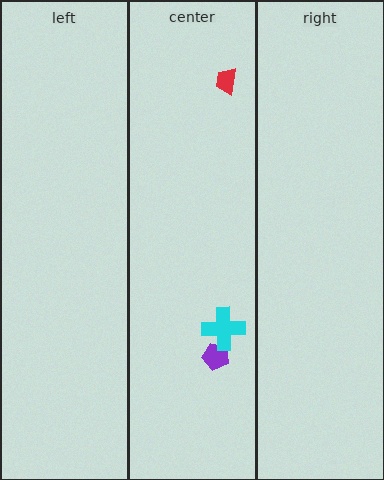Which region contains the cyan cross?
The center region.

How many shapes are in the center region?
3.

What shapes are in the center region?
The purple pentagon, the red trapezoid, the cyan cross.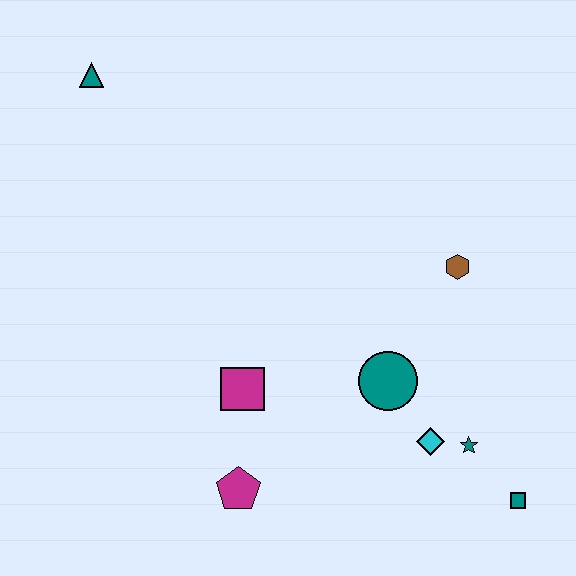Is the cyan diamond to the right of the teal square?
No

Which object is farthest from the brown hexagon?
The teal triangle is farthest from the brown hexagon.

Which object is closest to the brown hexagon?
The teal circle is closest to the brown hexagon.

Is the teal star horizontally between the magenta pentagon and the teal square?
Yes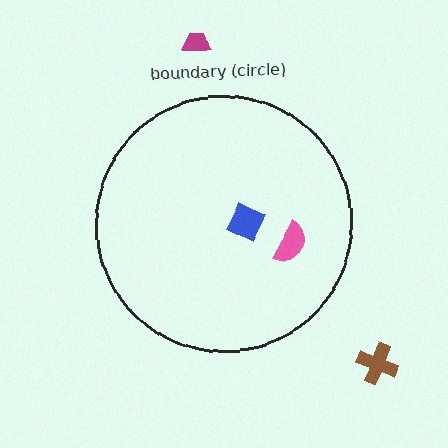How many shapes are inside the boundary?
2 inside, 2 outside.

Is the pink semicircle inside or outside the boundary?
Inside.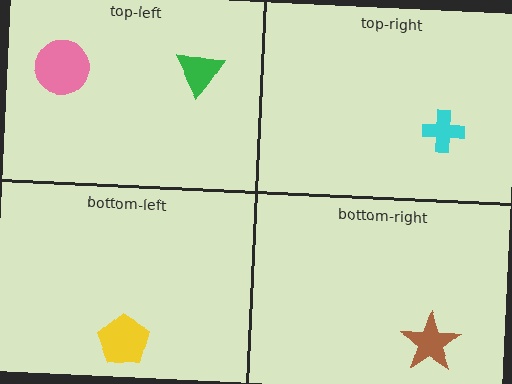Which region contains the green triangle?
The top-left region.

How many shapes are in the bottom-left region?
1.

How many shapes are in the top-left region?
2.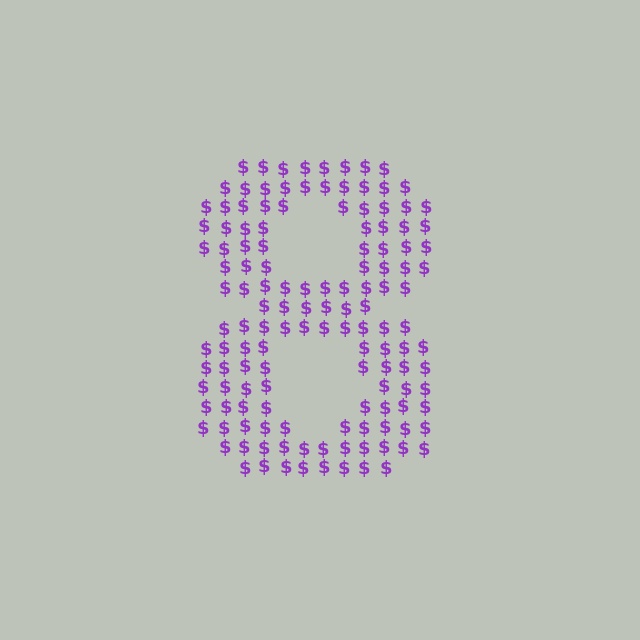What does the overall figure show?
The overall figure shows the digit 8.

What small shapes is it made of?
It is made of small dollar signs.